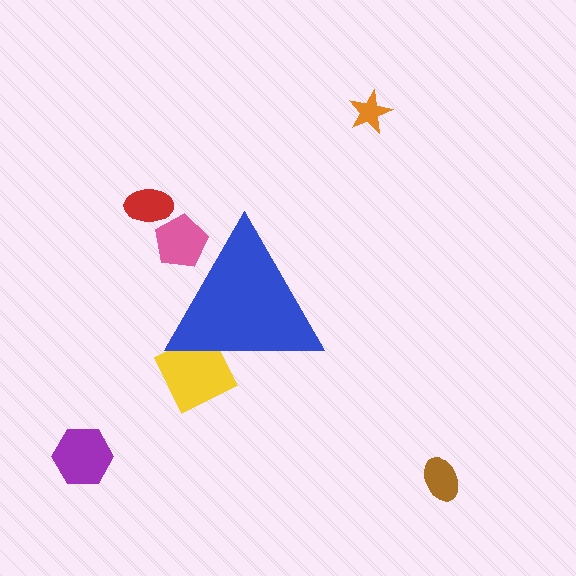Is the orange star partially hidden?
No, the orange star is fully visible.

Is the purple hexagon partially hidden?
No, the purple hexagon is fully visible.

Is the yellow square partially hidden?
Yes, the yellow square is partially hidden behind the blue triangle.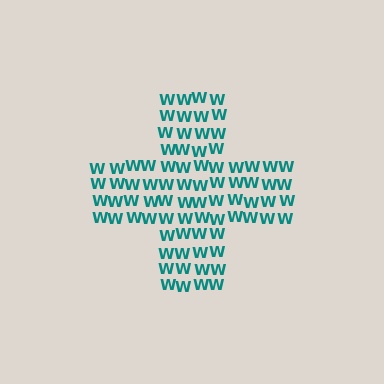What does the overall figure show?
The overall figure shows a cross.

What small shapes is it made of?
It is made of small letter W's.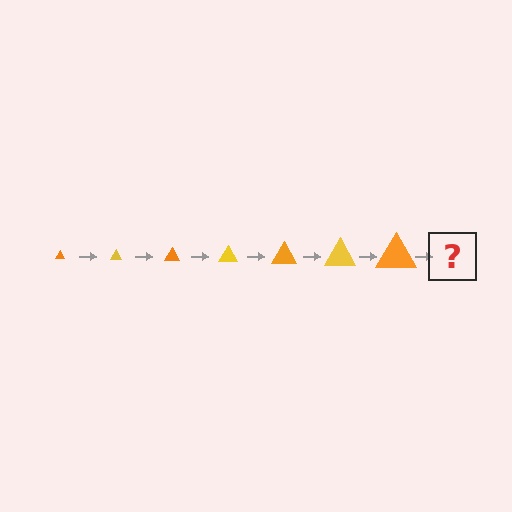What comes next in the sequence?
The next element should be a yellow triangle, larger than the previous one.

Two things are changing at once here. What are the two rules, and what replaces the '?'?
The two rules are that the triangle grows larger each step and the color cycles through orange and yellow. The '?' should be a yellow triangle, larger than the previous one.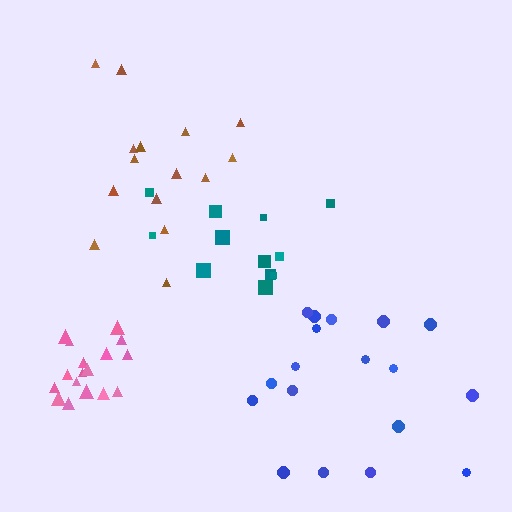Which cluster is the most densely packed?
Pink.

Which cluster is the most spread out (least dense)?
Blue.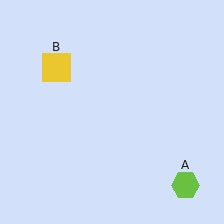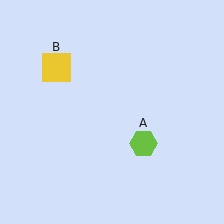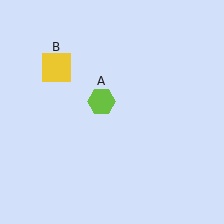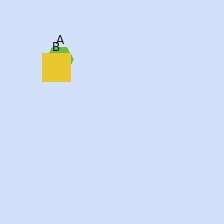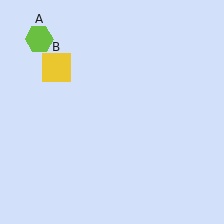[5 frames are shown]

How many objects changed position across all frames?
1 object changed position: lime hexagon (object A).